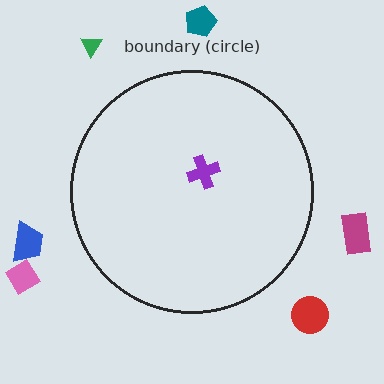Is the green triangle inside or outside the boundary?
Outside.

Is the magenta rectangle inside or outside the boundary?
Outside.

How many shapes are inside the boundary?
1 inside, 6 outside.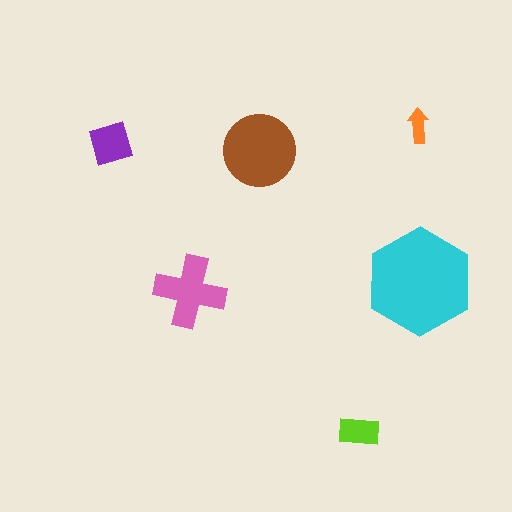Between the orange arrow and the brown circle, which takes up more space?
The brown circle.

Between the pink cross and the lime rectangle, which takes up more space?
The pink cross.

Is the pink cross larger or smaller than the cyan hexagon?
Smaller.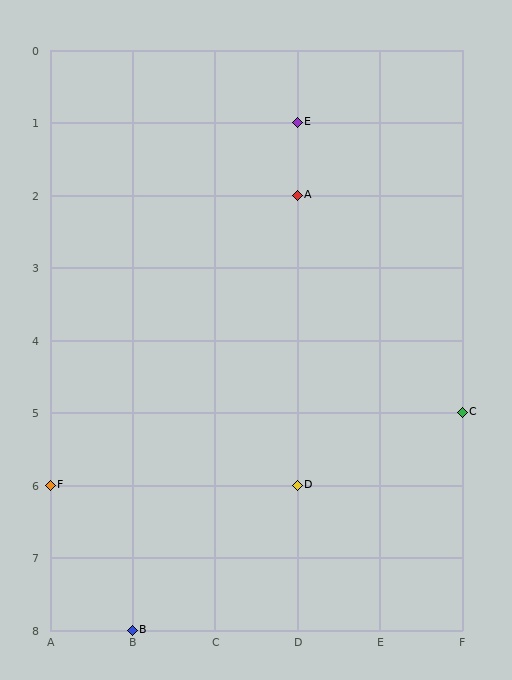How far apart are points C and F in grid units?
Points C and F are 5 columns and 1 row apart (about 5.1 grid units diagonally).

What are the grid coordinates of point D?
Point D is at grid coordinates (D, 6).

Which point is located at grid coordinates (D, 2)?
Point A is at (D, 2).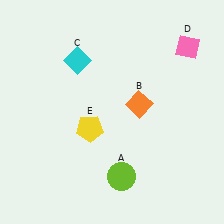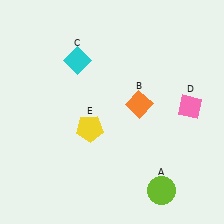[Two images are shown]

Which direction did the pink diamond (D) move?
The pink diamond (D) moved down.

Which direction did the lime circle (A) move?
The lime circle (A) moved right.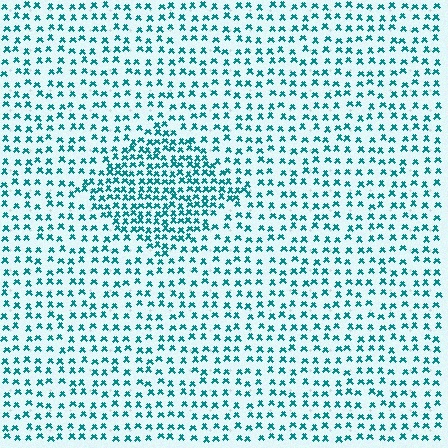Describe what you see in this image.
The image contains small teal elements arranged at two different densities. A diamond-shaped region is visible where the elements are more densely packed than the surrounding area.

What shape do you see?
I see a diamond.